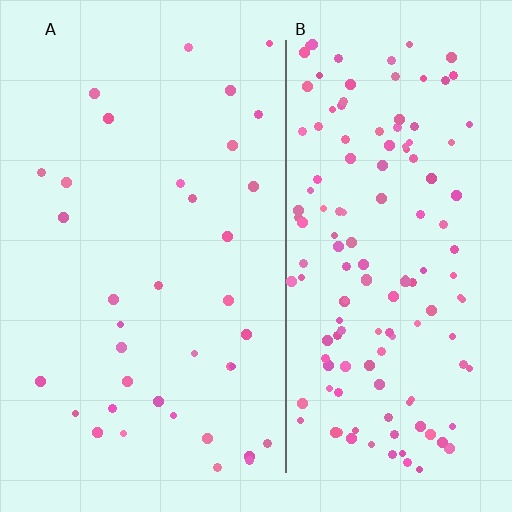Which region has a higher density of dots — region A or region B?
B (the right).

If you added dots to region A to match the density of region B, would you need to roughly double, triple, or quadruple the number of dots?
Approximately quadruple.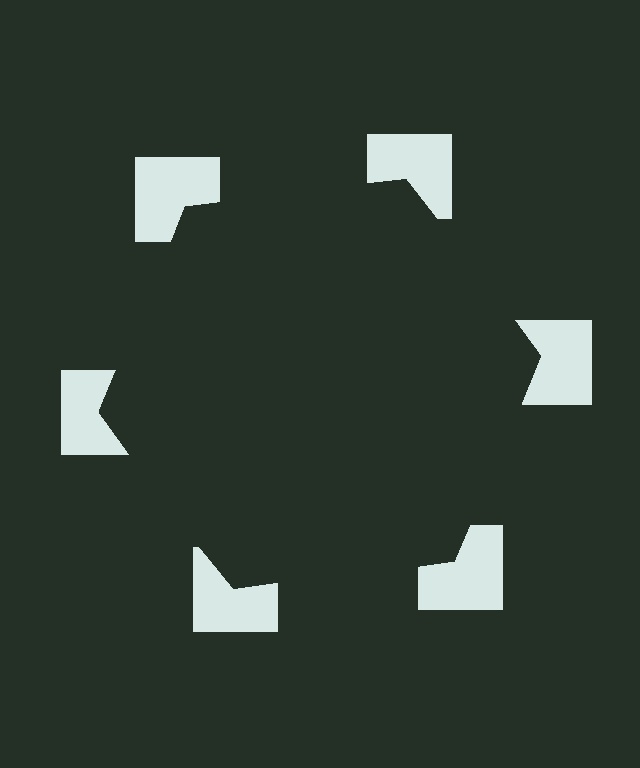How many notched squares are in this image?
There are 6 — one at each vertex of the illusory hexagon.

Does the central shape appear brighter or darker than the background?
It typically appears slightly darker than the background, even though no actual brightness change is drawn.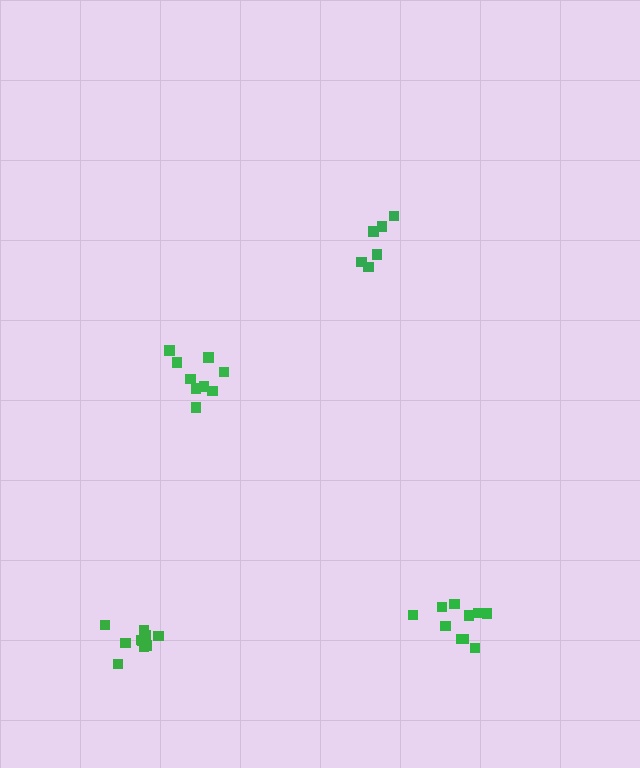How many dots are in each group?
Group 1: 6 dots, Group 2: 10 dots, Group 3: 10 dots, Group 4: 9 dots (35 total).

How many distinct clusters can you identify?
There are 4 distinct clusters.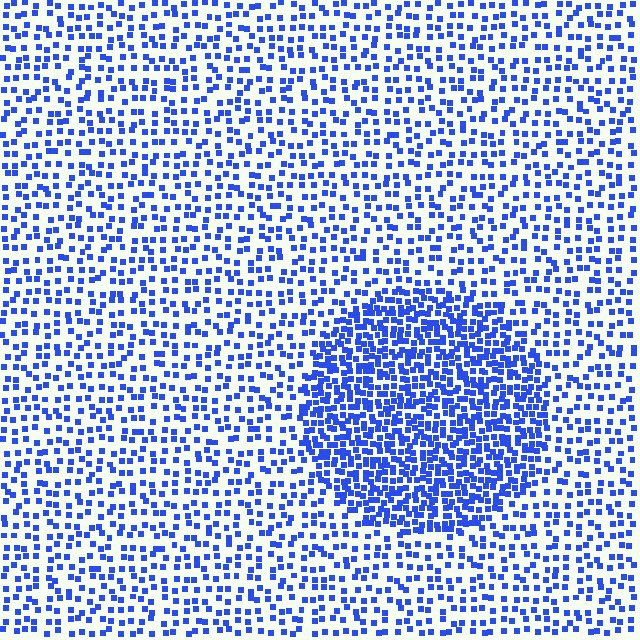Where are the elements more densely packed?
The elements are more densely packed inside the circle boundary.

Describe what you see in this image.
The image contains small blue elements arranged at two different densities. A circle-shaped region is visible where the elements are more densely packed than the surrounding area.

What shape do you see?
I see a circle.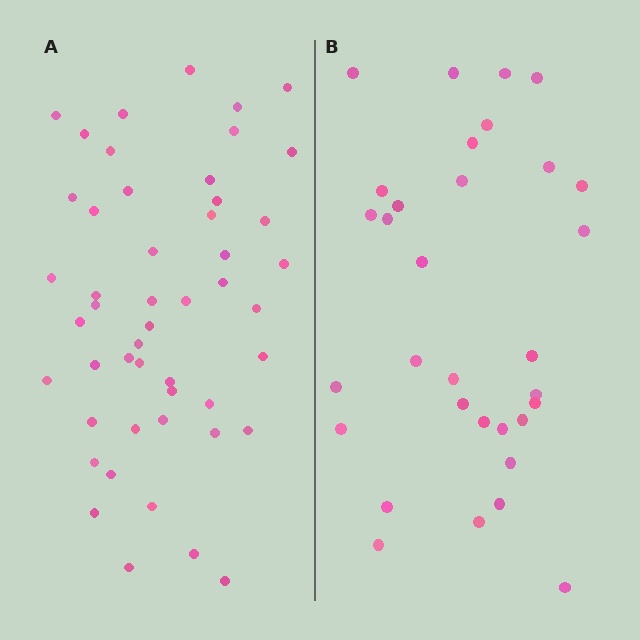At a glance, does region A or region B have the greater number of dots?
Region A (the left region) has more dots.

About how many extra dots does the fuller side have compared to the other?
Region A has approximately 15 more dots than region B.